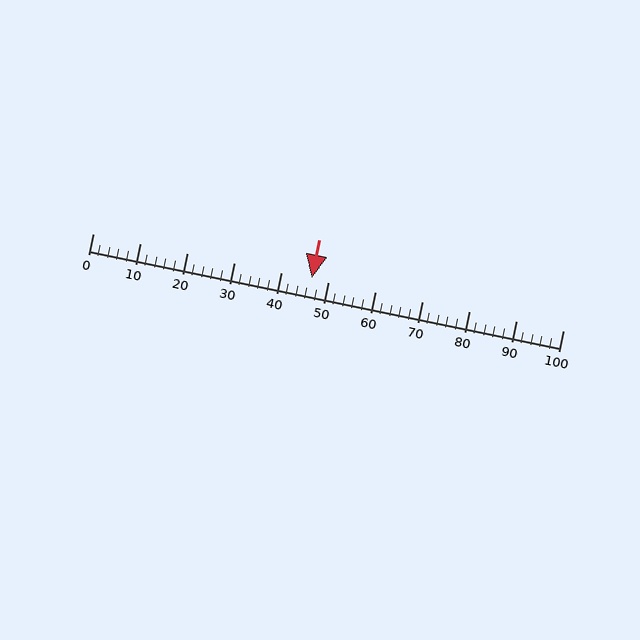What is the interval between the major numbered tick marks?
The major tick marks are spaced 10 units apart.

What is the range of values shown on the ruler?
The ruler shows values from 0 to 100.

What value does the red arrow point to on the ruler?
The red arrow points to approximately 47.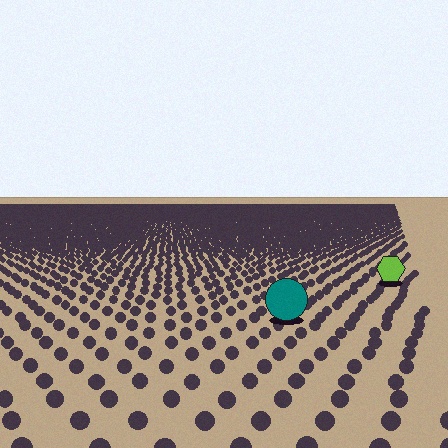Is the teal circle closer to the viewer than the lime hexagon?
Yes. The teal circle is closer — you can tell from the texture gradient: the ground texture is coarser near it.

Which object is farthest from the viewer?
The lime hexagon is farthest from the viewer. It appears smaller and the ground texture around it is denser.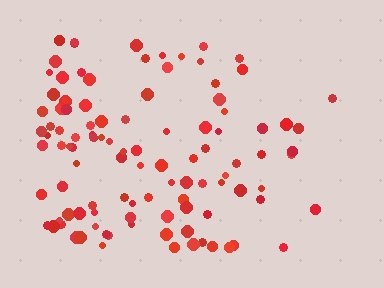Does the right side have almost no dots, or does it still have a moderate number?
Still a moderate number, just noticeably fewer than the left.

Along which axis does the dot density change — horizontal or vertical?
Horizontal.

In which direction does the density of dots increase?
From right to left, with the left side densest.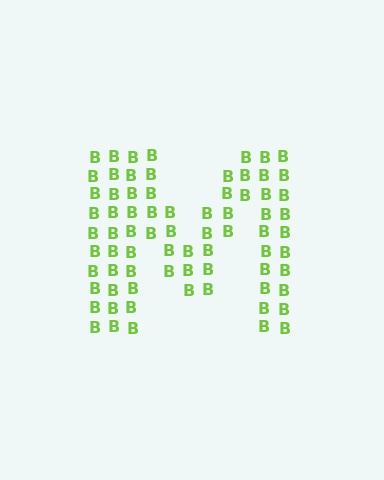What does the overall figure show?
The overall figure shows the letter M.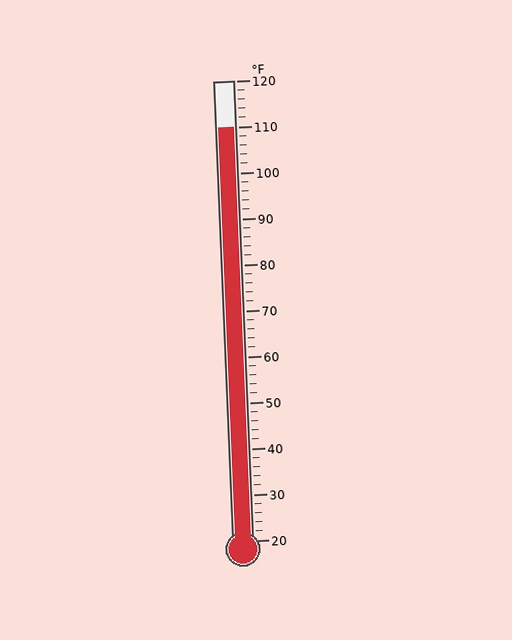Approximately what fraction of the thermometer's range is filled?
The thermometer is filled to approximately 90% of its range.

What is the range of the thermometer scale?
The thermometer scale ranges from 20°F to 120°F.